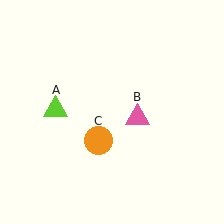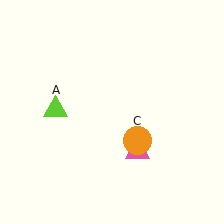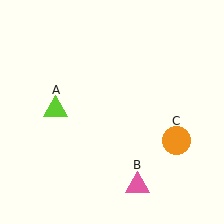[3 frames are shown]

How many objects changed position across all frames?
2 objects changed position: pink triangle (object B), orange circle (object C).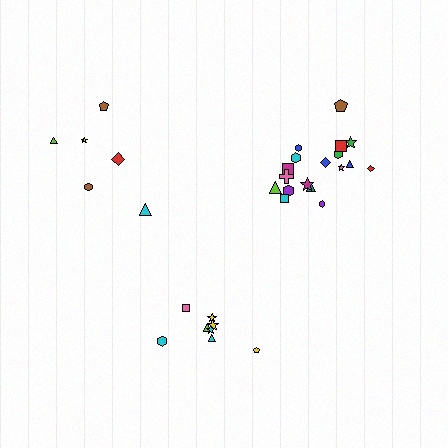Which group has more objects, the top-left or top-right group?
The top-right group.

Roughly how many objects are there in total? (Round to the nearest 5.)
Roughly 30 objects in total.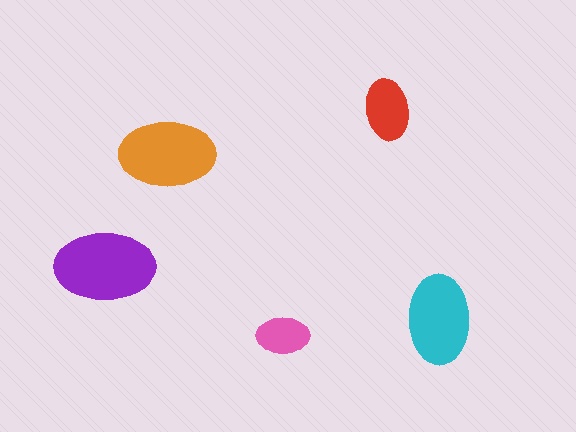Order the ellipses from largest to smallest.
the purple one, the orange one, the cyan one, the red one, the pink one.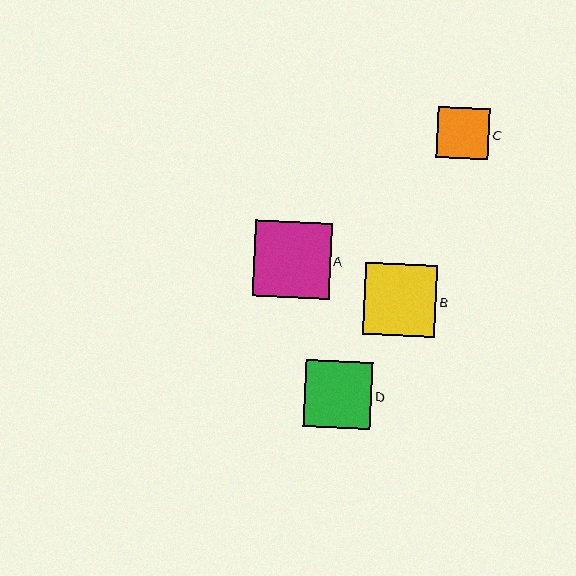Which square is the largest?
Square A is the largest with a size of approximately 76 pixels.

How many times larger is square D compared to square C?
Square D is approximately 1.3 times the size of square C.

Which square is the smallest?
Square C is the smallest with a size of approximately 52 pixels.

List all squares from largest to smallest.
From largest to smallest: A, B, D, C.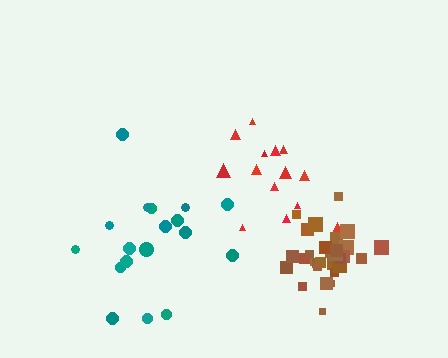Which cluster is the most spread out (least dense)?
Teal.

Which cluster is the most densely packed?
Brown.